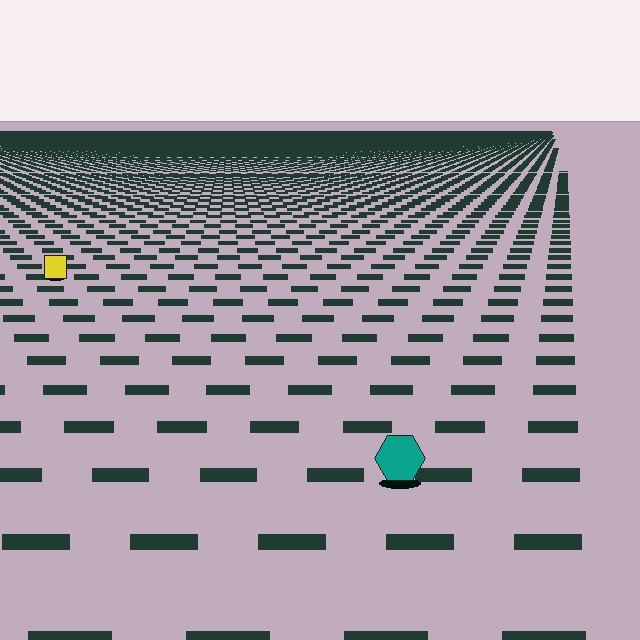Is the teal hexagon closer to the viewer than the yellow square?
Yes. The teal hexagon is closer — you can tell from the texture gradient: the ground texture is coarser near it.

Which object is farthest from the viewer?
The yellow square is farthest from the viewer. It appears smaller and the ground texture around it is denser.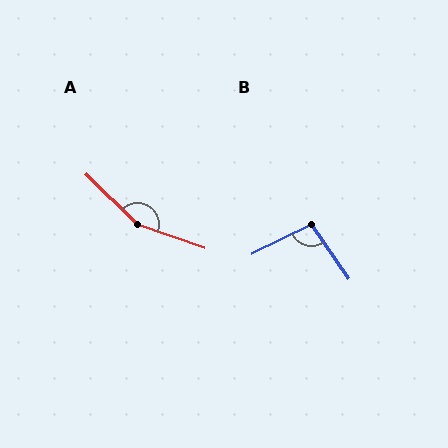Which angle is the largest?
A, at approximately 155 degrees.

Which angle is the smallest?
B, at approximately 98 degrees.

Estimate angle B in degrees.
Approximately 98 degrees.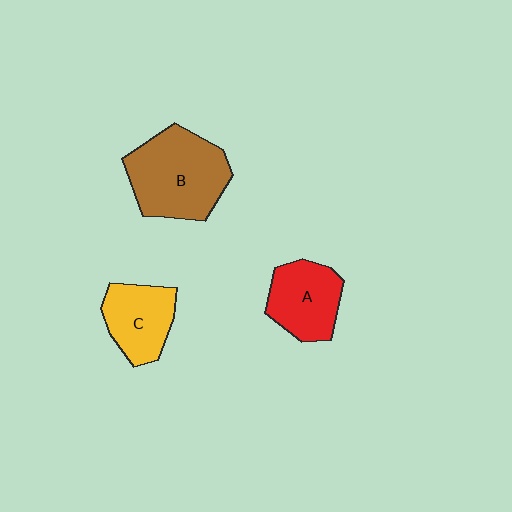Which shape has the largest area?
Shape B (brown).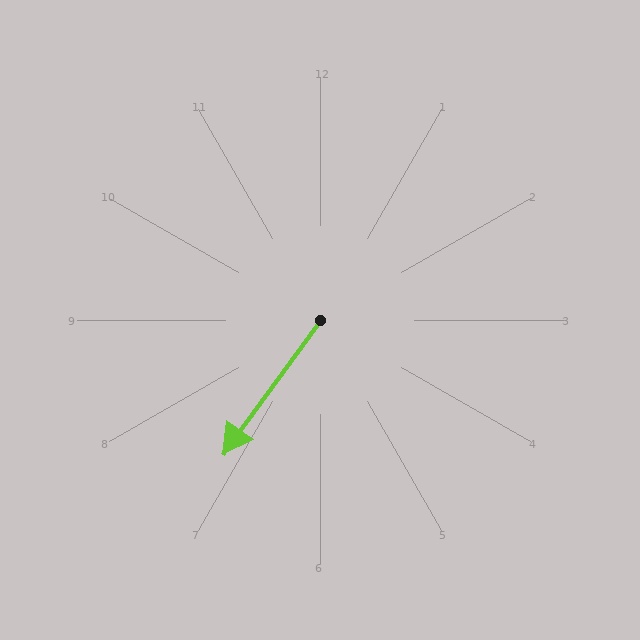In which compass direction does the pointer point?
Southwest.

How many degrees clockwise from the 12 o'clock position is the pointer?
Approximately 216 degrees.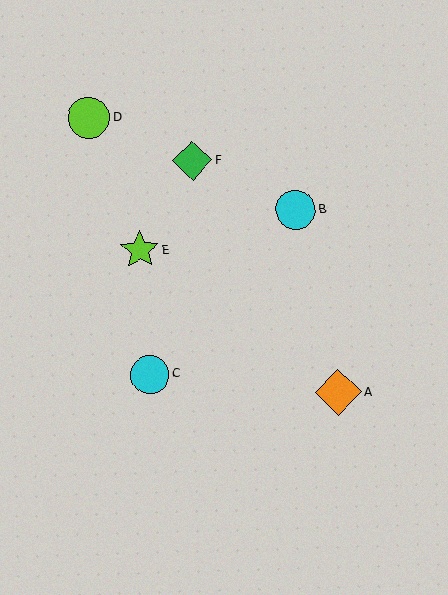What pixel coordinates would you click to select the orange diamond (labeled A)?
Click at (338, 392) to select the orange diamond A.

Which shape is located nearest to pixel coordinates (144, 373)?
The cyan circle (labeled C) at (150, 375) is nearest to that location.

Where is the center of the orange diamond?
The center of the orange diamond is at (338, 392).